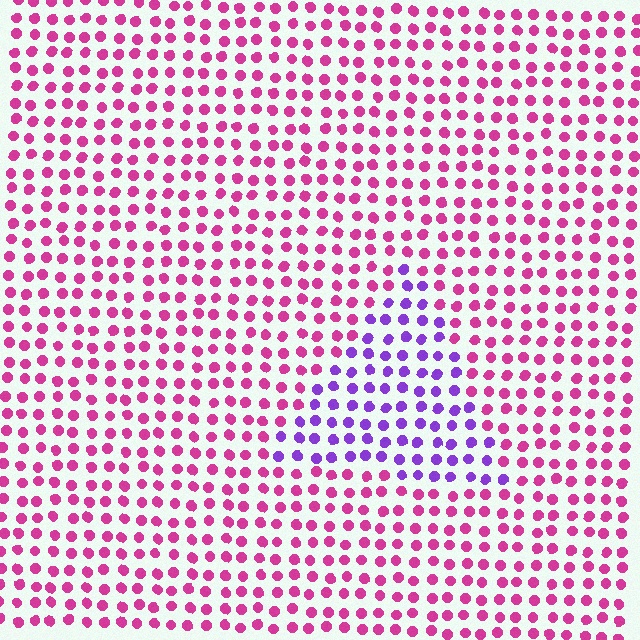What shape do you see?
I see a triangle.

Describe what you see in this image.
The image is filled with small magenta elements in a uniform arrangement. A triangle-shaped region is visible where the elements are tinted to a slightly different hue, forming a subtle color boundary.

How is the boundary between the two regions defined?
The boundary is defined purely by a slight shift in hue (about 51 degrees). Spacing, size, and orientation are identical on both sides.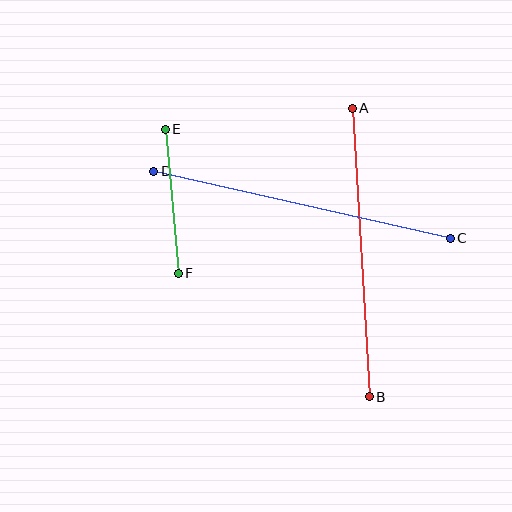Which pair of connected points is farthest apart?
Points C and D are farthest apart.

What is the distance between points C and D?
The distance is approximately 304 pixels.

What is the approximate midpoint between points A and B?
The midpoint is at approximately (361, 253) pixels.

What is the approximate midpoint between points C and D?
The midpoint is at approximately (302, 205) pixels.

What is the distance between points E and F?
The distance is approximately 145 pixels.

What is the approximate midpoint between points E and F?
The midpoint is at approximately (172, 201) pixels.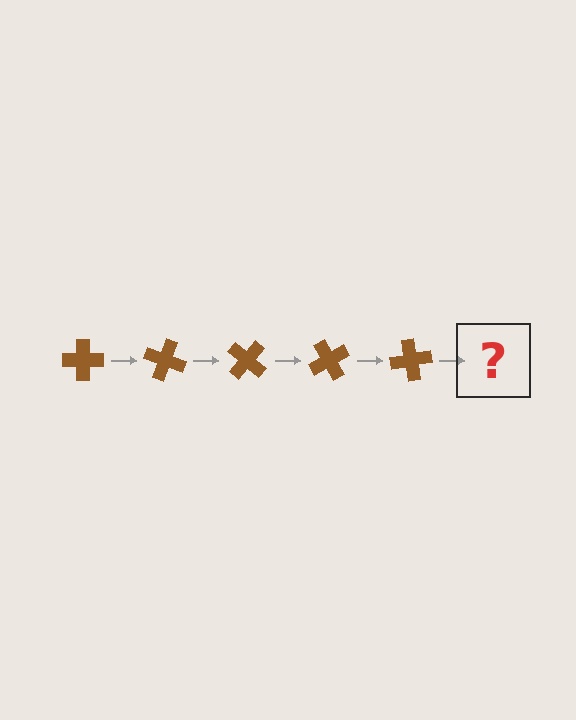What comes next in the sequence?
The next element should be a brown cross rotated 100 degrees.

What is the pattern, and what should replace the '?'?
The pattern is that the cross rotates 20 degrees each step. The '?' should be a brown cross rotated 100 degrees.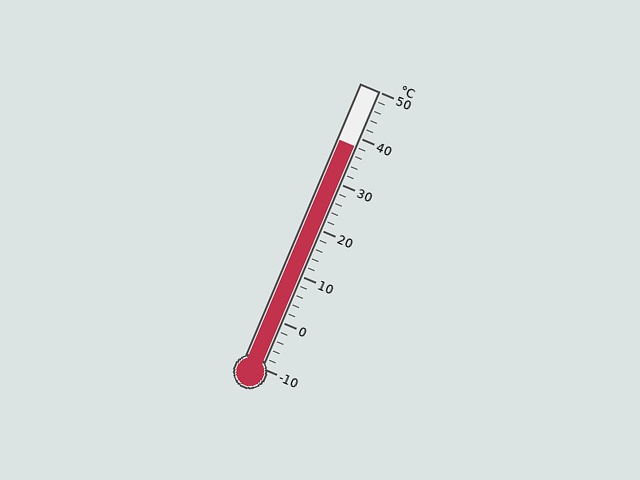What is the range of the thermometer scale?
The thermometer scale ranges from -10°C to 50°C.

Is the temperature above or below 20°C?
The temperature is above 20°C.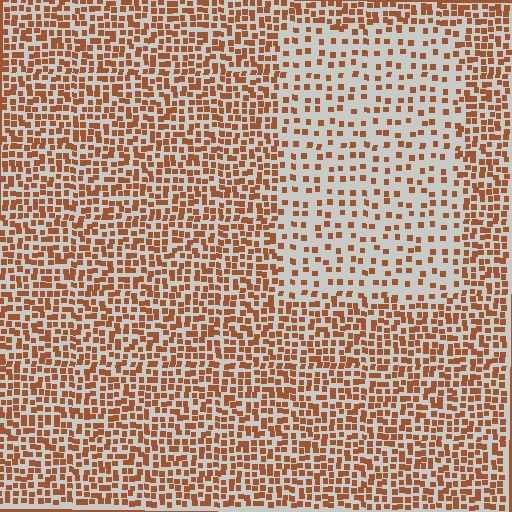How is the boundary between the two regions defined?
The boundary is defined by a change in element density (approximately 2.2x ratio). All elements are the same color, size, and shape.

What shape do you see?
I see a rectangle.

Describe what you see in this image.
The image contains small brown elements arranged at two different densities. A rectangle-shaped region is visible where the elements are less densely packed than the surrounding area.